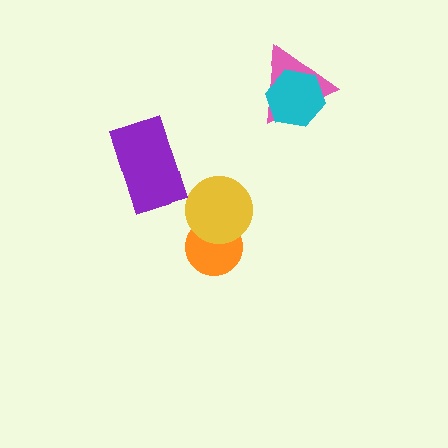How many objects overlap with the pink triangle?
1 object overlaps with the pink triangle.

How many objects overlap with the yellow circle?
1 object overlaps with the yellow circle.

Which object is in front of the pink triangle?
The cyan hexagon is in front of the pink triangle.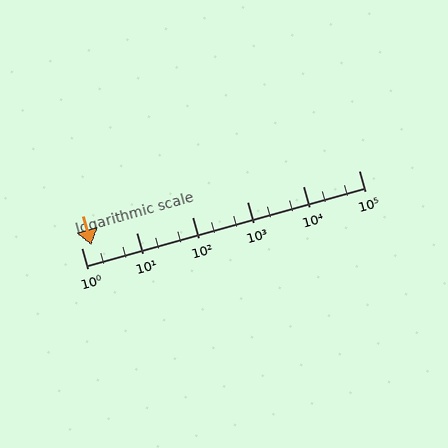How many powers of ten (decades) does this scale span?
The scale spans 5 decades, from 1 to 100000.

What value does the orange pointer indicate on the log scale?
The pointer indicates approximately 1.5.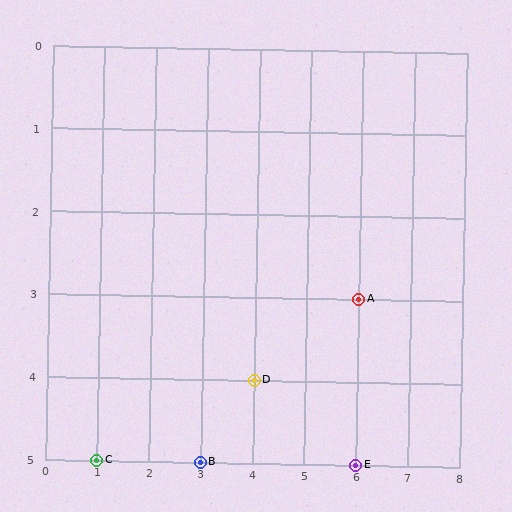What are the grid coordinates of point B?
Point B is at grid coordinates (3, 5).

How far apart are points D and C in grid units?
Points D and C are 3 columns and 1 row apart (about 3.2 grid units diagonally).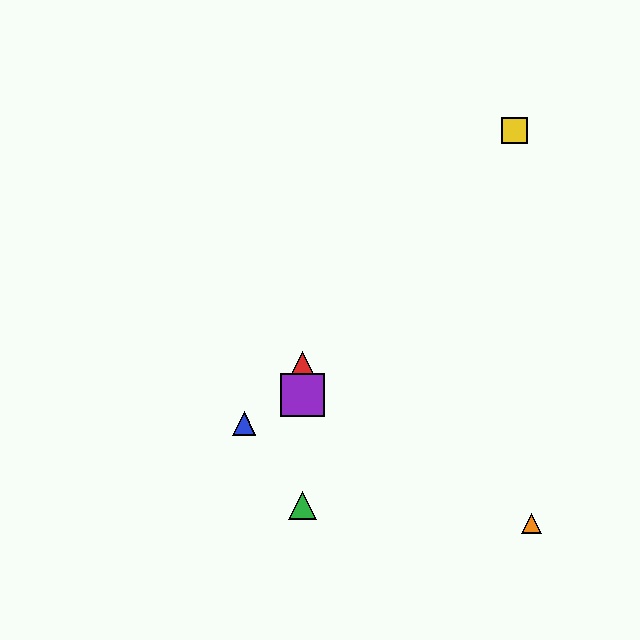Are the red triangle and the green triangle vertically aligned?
Yes, both are at x≈303.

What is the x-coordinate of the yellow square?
The yellow square is at x≈514.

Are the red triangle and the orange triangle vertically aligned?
No, the red triangle is at x≈303 and the orange triangle is at x≈531.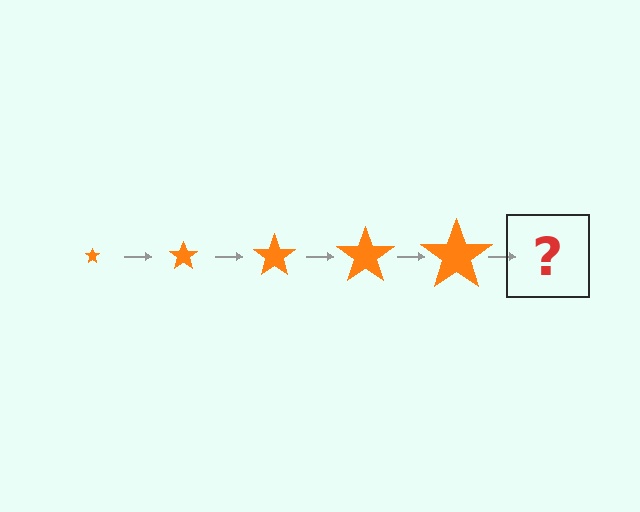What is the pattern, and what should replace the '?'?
The pattern is that the star gets progressively larger each step. The '?' should be an orange star, larger than the previous one.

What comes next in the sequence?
The next element should be an orange star, larger than the previous one.